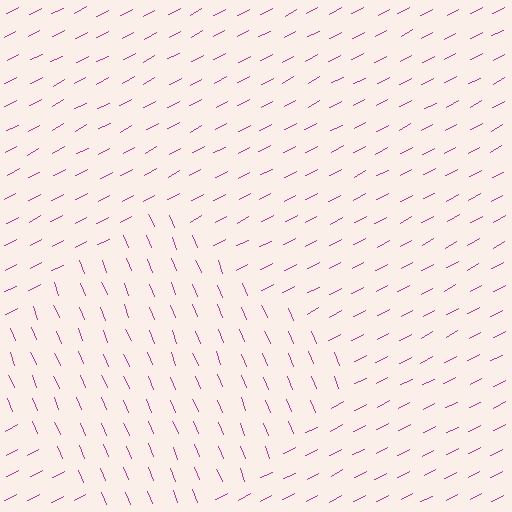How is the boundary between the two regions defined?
The boundary is defined purely by a change in line orientation (approximately 84 degrees difference). All lines are the same color and thickness.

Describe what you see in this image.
The image is filled with small magenta line segments. A diamond region in the image has lines oriented differently from the surrounding lines, creating a visible texture boundary.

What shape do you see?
I see a diamond.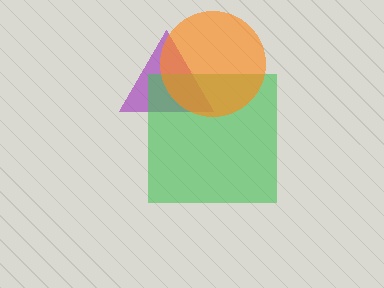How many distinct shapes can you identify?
There are 3 distinct shapes: a purple triangle, a green square, an orange circle.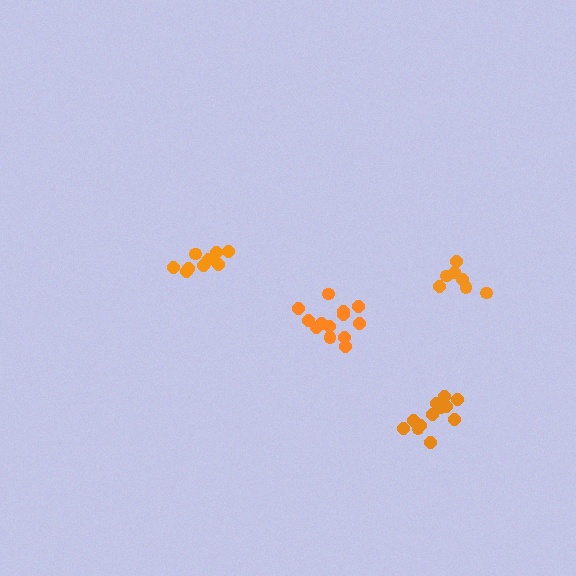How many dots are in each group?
Group 1: 7 dots, Group 2: 9 dots, Group 3: 13 dots, Group 4: 13 dots (42 total).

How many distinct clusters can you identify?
There are 4 distinct clusters.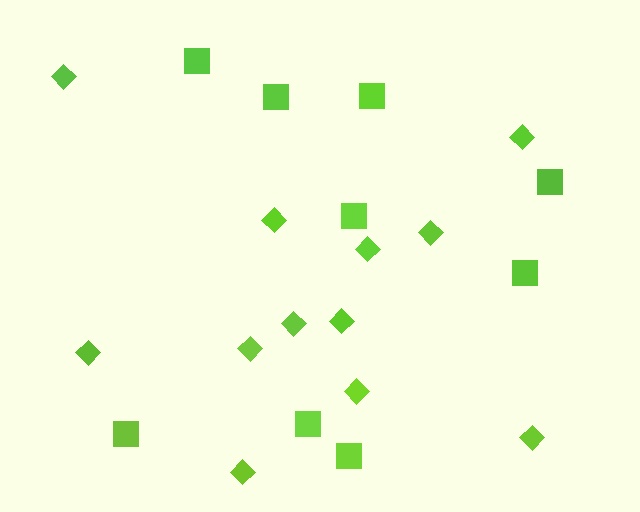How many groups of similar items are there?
There are 2 groups: one group of diamonds (12) and one group of squares (9).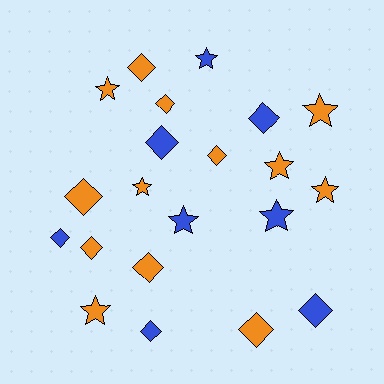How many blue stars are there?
There are 3 blue stars.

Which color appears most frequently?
Orange, with 13 objects.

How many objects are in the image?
There are 21 objects.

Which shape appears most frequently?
Diamond, with 12 objects.